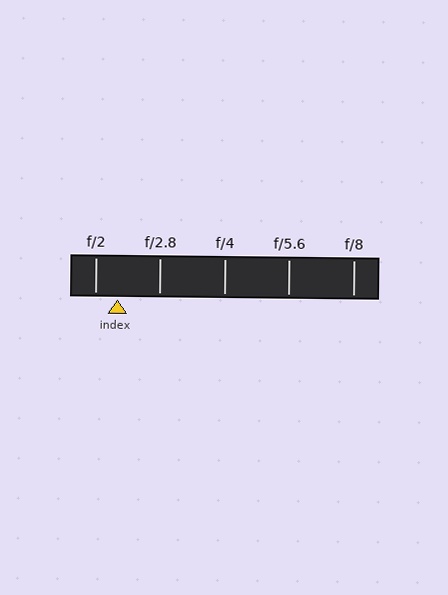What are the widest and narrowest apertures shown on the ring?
The widest aperture shown is f/2 and the narrowest is f/8.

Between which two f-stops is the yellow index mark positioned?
The index mark is between f/2 and f/2.8.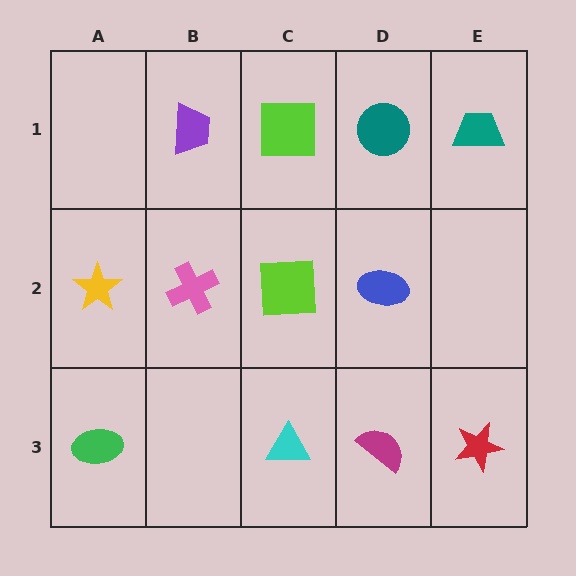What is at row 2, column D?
A blue ellipse.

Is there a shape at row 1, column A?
No, that cell is empty.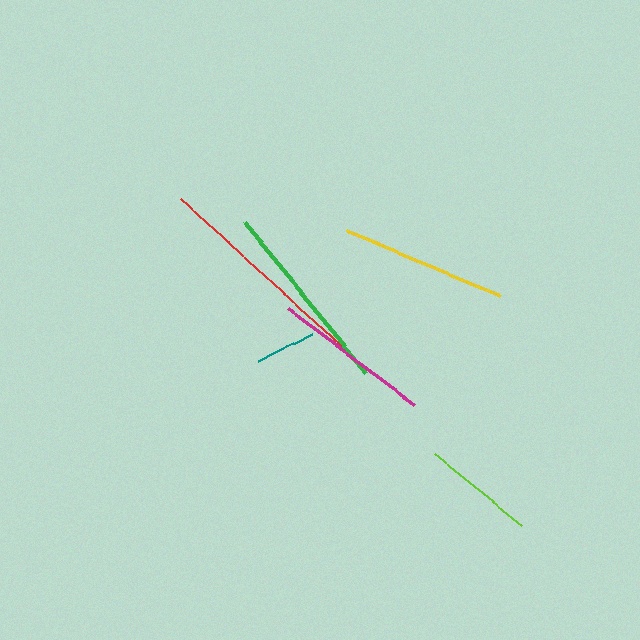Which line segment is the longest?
The red line is the longest at approximately 239 pixels.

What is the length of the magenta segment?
The magenta segment is approximately 158 pixels long.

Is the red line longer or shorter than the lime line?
The red line is longer than the lime line.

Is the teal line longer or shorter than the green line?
The green line is longer than the teal line.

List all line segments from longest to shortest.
From longest to shortest: red, green, yellow, magenta, lime, teal.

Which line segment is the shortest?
The teal line is the shortest at approximately 60 pixels.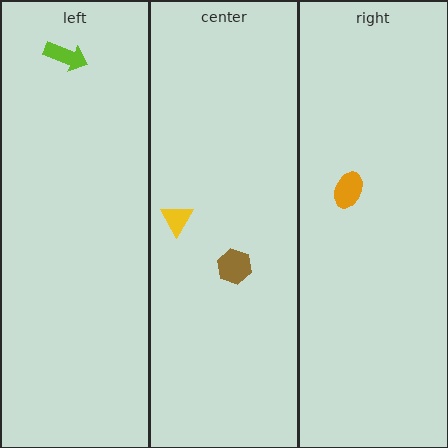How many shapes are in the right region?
1.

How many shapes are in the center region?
2.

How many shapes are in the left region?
1.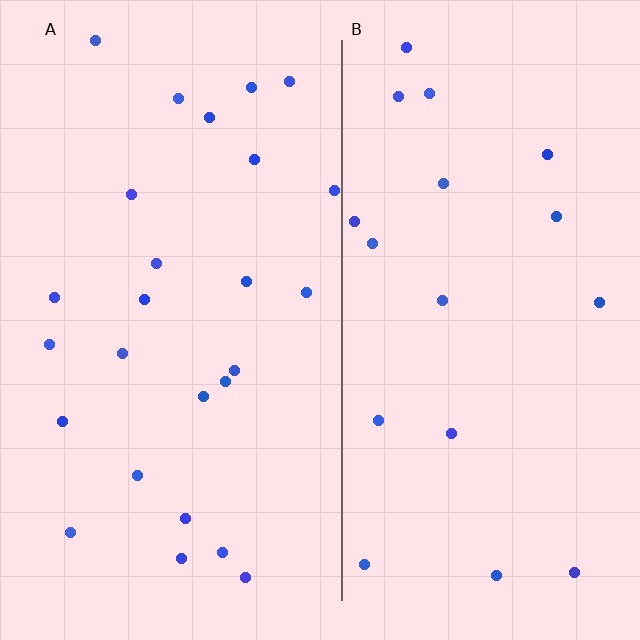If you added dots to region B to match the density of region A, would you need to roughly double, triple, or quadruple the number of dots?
Approximately double.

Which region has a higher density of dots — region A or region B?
A (the left).